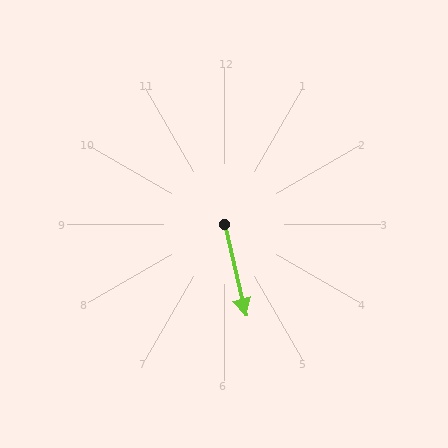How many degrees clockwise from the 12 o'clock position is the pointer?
Approximately 167 degrees.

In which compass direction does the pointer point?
South.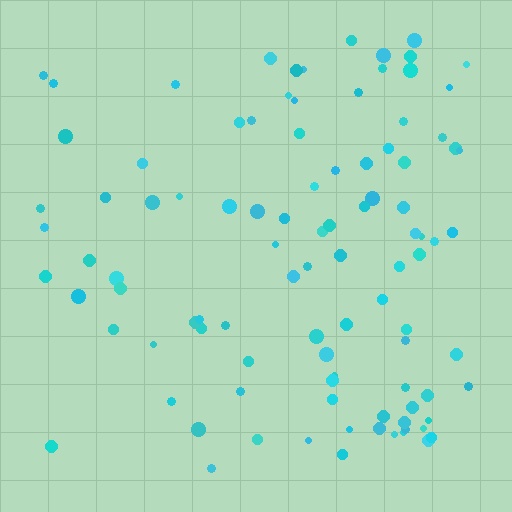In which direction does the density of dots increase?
From left to right, with the right side densest.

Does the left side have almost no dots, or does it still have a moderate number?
Still a moderate number, just noticeably fewer than the right.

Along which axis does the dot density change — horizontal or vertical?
Horizontal.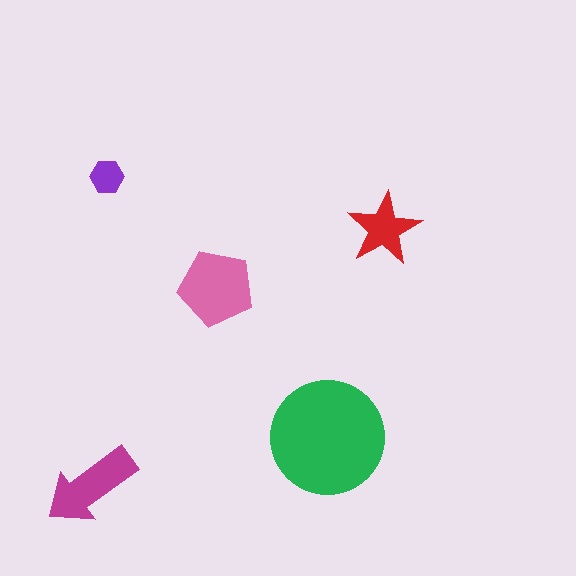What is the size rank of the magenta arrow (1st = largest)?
3rd.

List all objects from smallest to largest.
The purple hexagon, the red star, the magenta arrow, the pink pentagon, the green circle.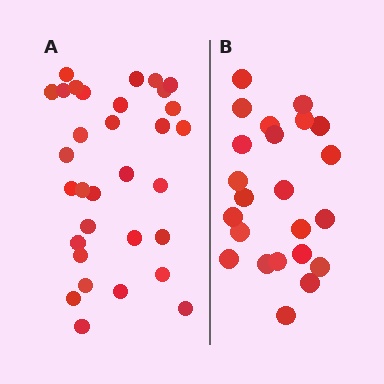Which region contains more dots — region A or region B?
Region A (the left region) has more dots.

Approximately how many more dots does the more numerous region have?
Region A has roughly 8 or so more dots than region B.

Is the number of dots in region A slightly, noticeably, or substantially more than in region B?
Region A has noticeably more, but not dramatically so. The ratio is roughly 1.4 to 1.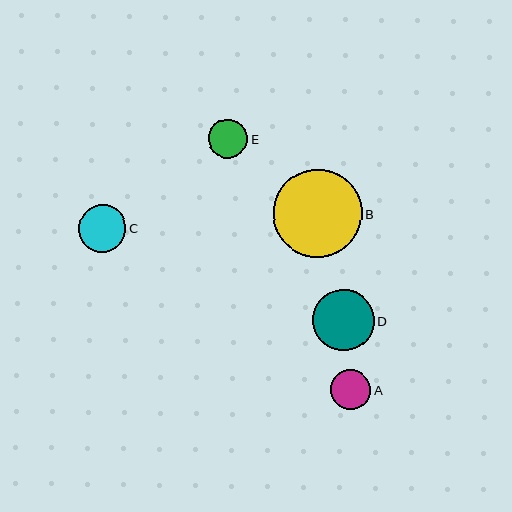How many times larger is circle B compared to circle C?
Circle B is approximately 1.9 times the size of circle C.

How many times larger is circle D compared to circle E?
Circle D is approximately 1.6 times the size of circle E.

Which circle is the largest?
Circle B is the largest with a size of approximately 88 pixels.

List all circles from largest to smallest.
From largest to smallest: B, D, C, A, E.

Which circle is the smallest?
Circle E is the smallest with a size of approximately 39 pixels.